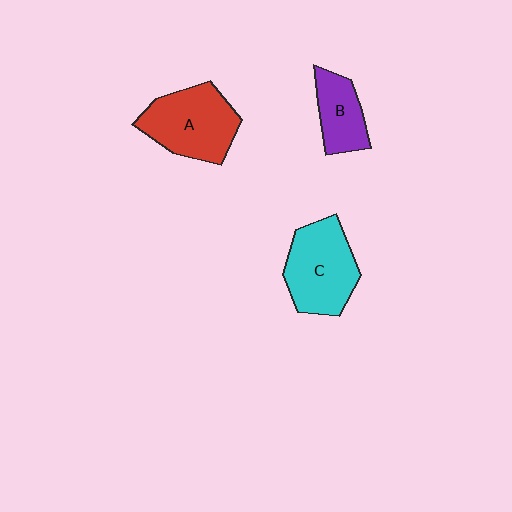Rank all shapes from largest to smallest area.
From largest to smallest: A (red), C (cyan), B (purple).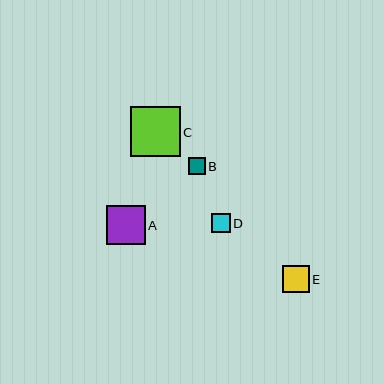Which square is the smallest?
Square B is the smallest with a size of approximately 17 pixels.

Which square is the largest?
Square C is the largest with a size of approximately 49 pixels.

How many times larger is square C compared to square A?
Square C is approximately 1.3 times the size of square A.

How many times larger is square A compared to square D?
Square A is approximately 2.1 times the size of square D.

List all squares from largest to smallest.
From largest to smallest: C, A, E, D, B.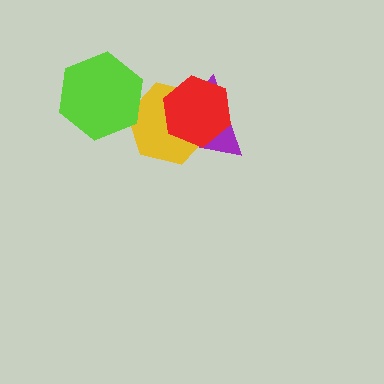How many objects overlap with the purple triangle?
2 objects overlap with the purple triangle.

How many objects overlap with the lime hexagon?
1 object overlaps with the lime hexagon.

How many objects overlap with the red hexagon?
2 objects overlap with the red hexagon.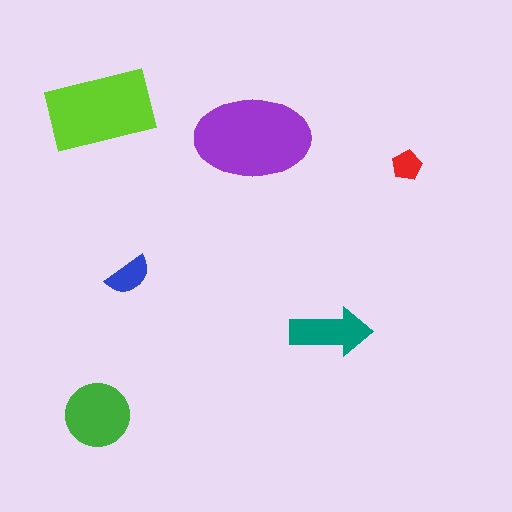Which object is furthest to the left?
The green circle is leftmost.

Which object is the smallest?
The red pentagon.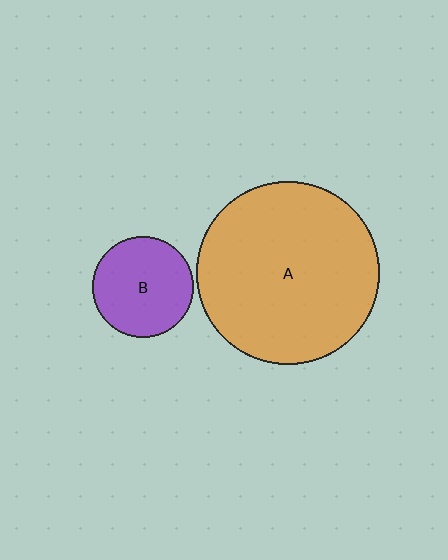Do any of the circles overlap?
No, none of the circles overlap.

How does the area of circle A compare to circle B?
Approximately 3.3 times.